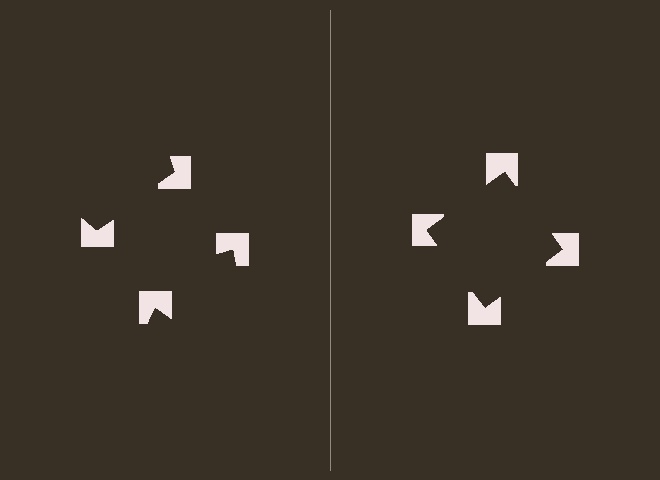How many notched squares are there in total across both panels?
8 — 4 on each side.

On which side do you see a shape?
An illusory square appears on the right side. On the left side the wedge cuts are rotated, so no coherent shape forms.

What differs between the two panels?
The notched squares are positioned identically on both sides; only the wedge orientations differ. On the right they align to a square; on the left they are misaligned.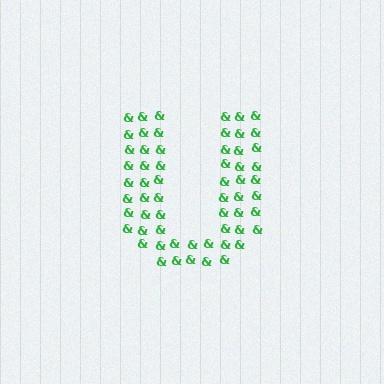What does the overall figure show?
The overall figure shows the letter U.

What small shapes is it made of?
It is made of small ampersands.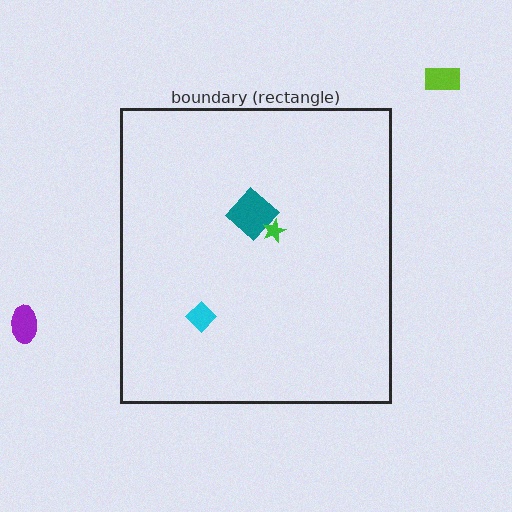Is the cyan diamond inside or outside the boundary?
Inside.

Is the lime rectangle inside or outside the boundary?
Outside.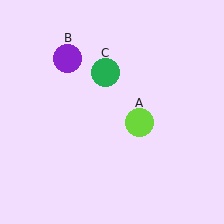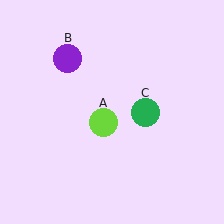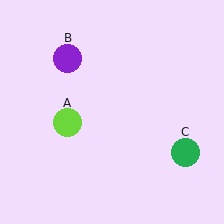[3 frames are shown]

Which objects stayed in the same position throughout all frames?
Purple circle (object B) remained stationary.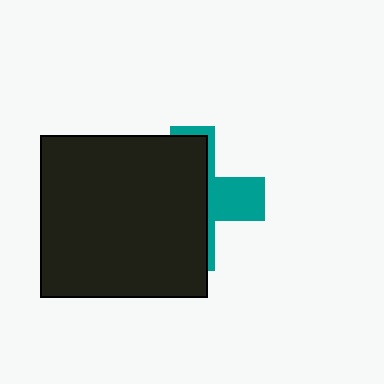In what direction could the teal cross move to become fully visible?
The teal cross could move right. That would shift it out from behind the black rectangle entirely.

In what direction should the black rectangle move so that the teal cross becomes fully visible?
The black rectangle should move left. That is the shortest direction to clear the overlap and leave the teal cross fully visible.